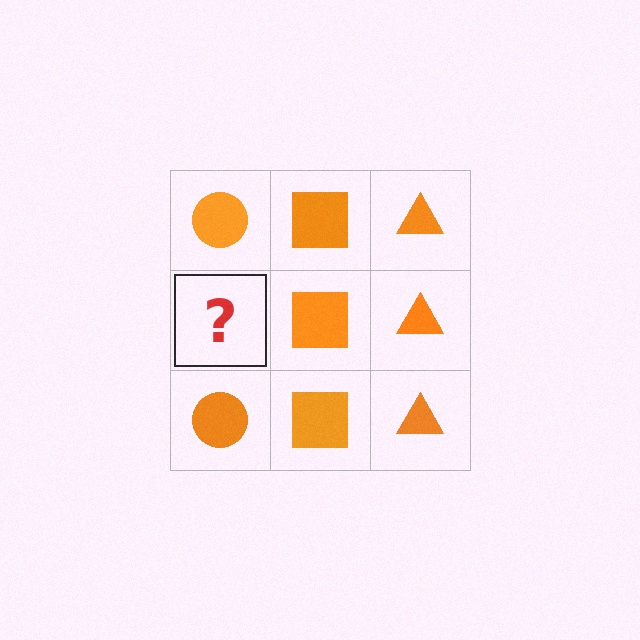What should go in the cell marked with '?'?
The missing cell should contain an orange circle.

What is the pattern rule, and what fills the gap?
The rule is that each column has a consistent shape. The gap should be filled with an orange circle.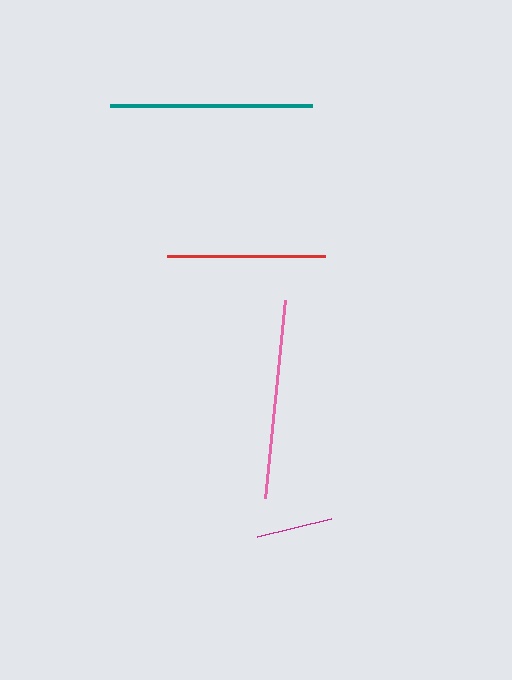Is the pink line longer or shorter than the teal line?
The teal line is longer than the pink line.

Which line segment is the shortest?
The magenta line is the shortest at approximately 77 pixels.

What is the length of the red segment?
The red segment is approximately 157 pixels long.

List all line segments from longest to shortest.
From longest to shortest: teal, pink, red, magenta.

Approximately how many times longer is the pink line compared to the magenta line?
The pink line is approximately 2.6 times the length of the magenta line.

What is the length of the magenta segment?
The magenta segment is approximately 77 pixels long.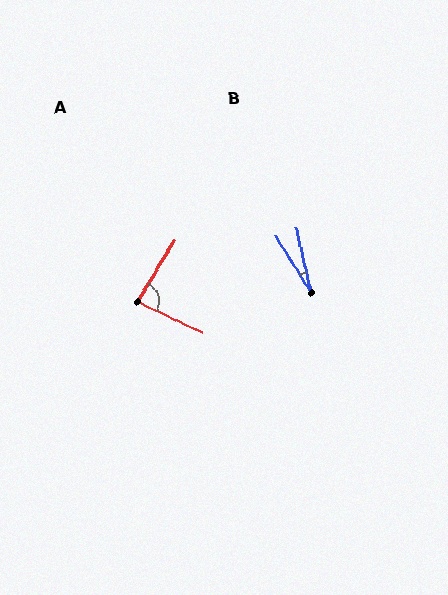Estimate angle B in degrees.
Approximately 19 degrees.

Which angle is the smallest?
B, at approximately 19 degrees.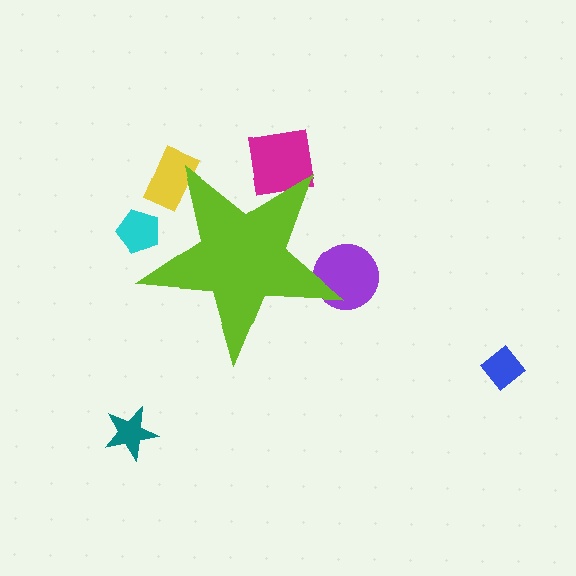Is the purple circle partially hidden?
Yes, the purple circle is partially hidden behind the lime star.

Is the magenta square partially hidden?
Yes, the magenta square is partially hidden behind the lime star.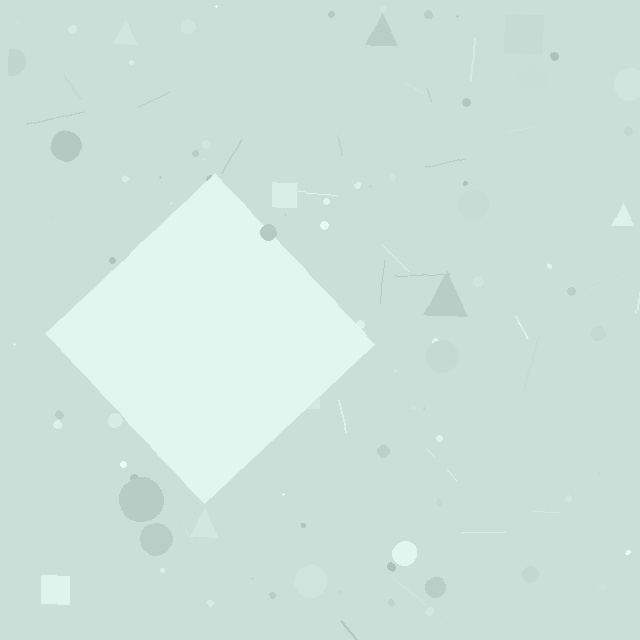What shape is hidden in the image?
A diamond is hidden in the image.